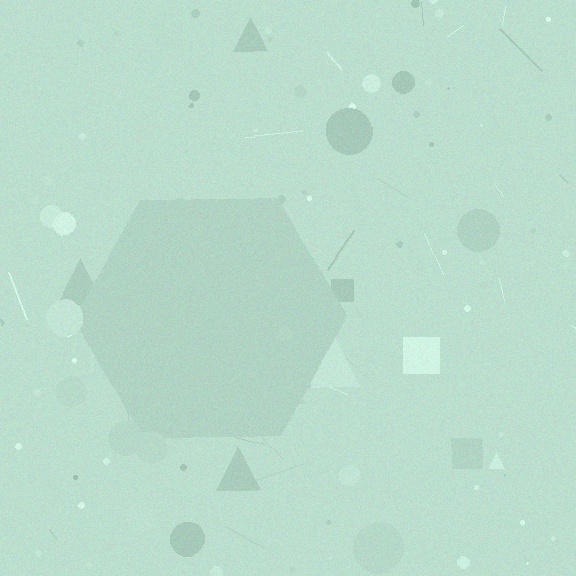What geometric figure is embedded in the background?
A hexagon is embedded in the background.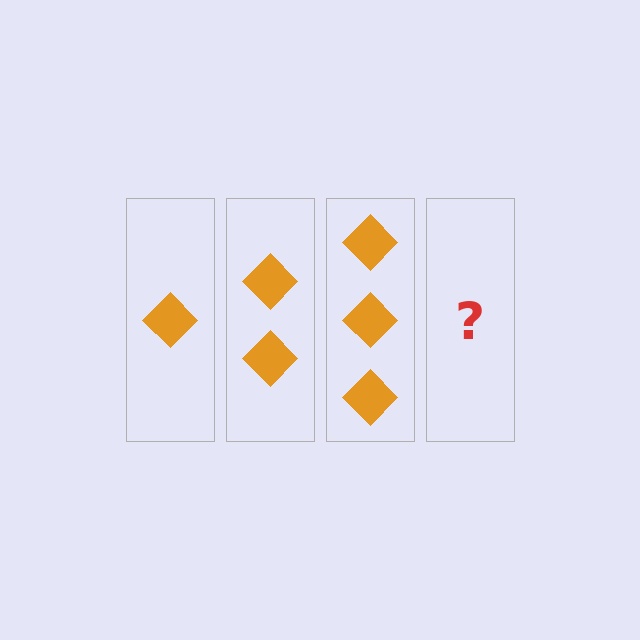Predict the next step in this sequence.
The next step is 4 diamonds.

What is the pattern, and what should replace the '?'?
The pattern is that each step adds one more diamond. The '?' should be 4 diamonds.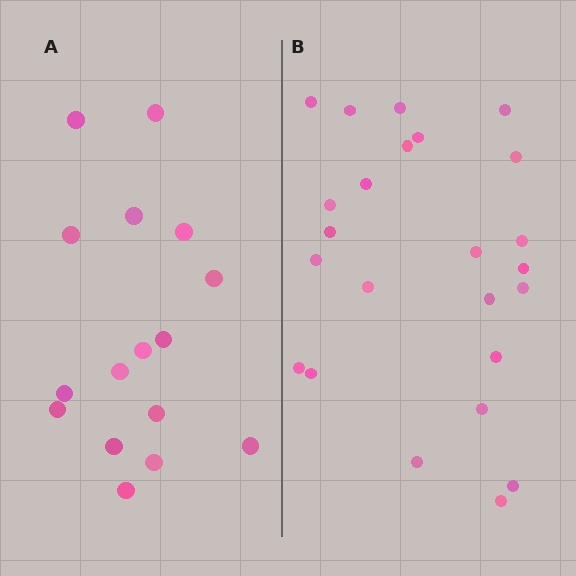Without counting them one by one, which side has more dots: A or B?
Region B (the right region) has more dots.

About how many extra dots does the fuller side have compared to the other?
Region B has roughly 8 or so more dots than region A.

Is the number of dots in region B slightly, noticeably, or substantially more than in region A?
Region B has substantially more. The ratio is roughly 1.5 to 1.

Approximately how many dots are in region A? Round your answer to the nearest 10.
About 20 dots. (The exact count is 16, which rounds to 20.)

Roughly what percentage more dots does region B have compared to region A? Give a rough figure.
About 50% more.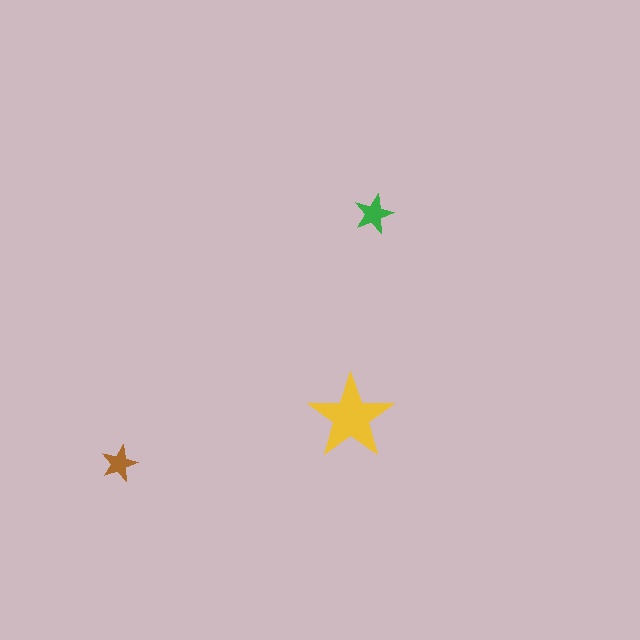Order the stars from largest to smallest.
the yellow one, the green one, the brown one.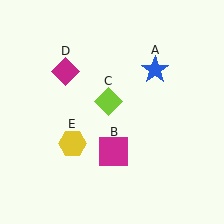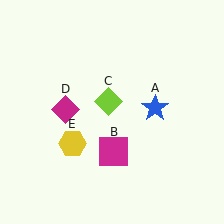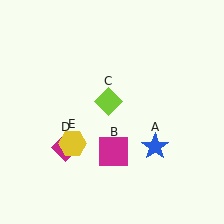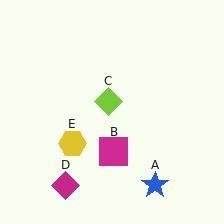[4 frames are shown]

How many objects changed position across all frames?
2 objects changed position: blue star (object A), magenta diamond (object D).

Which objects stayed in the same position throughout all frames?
Magenta square (object B) and lime diamond (object C) and yellow hexagon (object E) remained stationary.